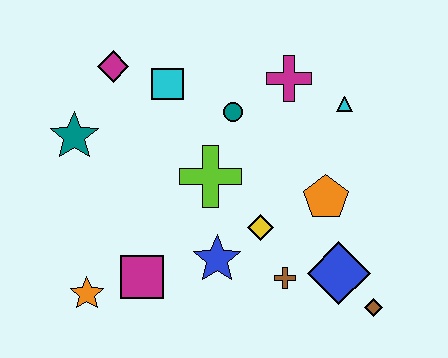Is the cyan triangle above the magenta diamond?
No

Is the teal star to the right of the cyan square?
No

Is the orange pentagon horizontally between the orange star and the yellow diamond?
No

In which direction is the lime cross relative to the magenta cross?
The lime cross is below the magenta cross.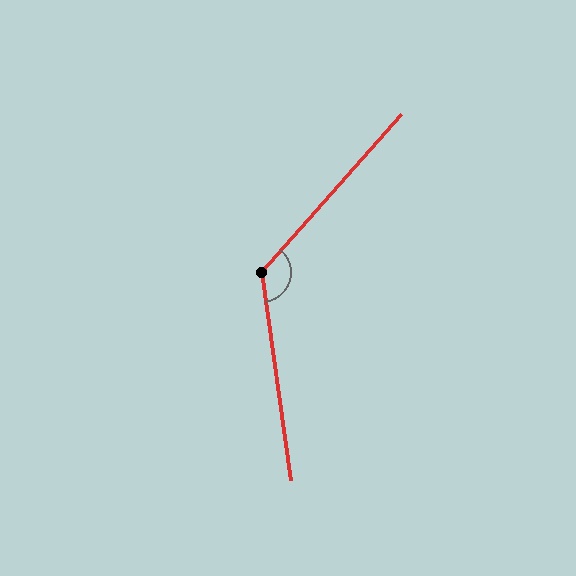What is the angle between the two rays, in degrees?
Approximately 130 degrees.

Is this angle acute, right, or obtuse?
It is obtuse.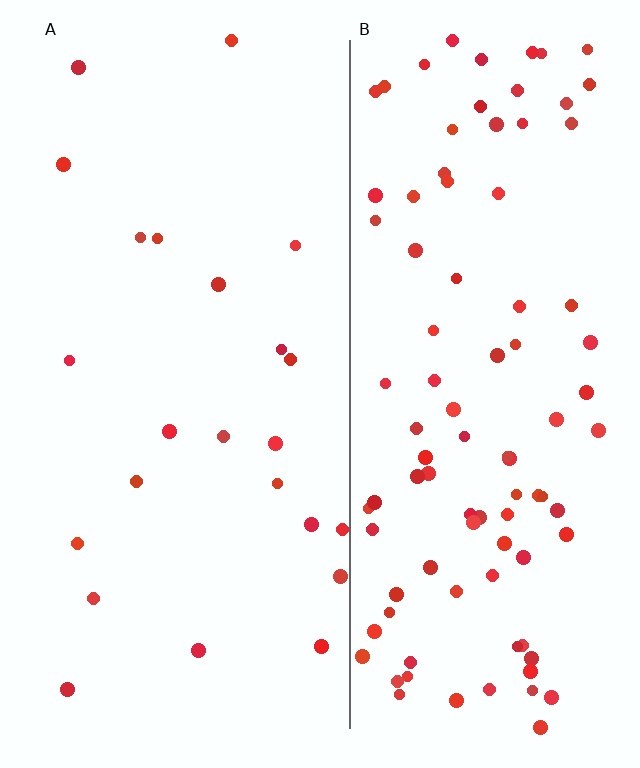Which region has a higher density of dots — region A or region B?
B (the right).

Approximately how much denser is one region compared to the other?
Approximately 4.1× — region B over region A.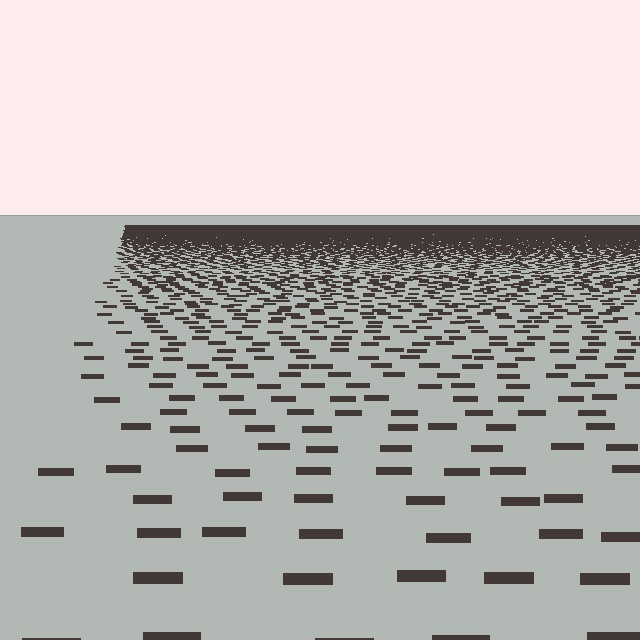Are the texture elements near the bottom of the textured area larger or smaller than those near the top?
Larger. Near the bottom, elements are closer to the viewer and appear at a bigger on-screen size.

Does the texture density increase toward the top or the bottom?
Density increases toward the top.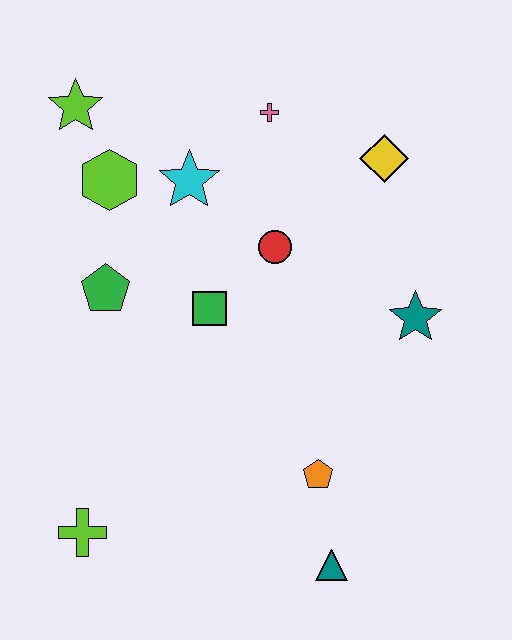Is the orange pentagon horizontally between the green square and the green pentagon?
No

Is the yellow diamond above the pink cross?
No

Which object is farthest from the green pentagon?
The teal triangle is farthest from the green pentagon.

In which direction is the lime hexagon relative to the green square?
The lime hexagon is above the green square.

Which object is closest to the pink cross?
The cyan star is closest to the pink cross.